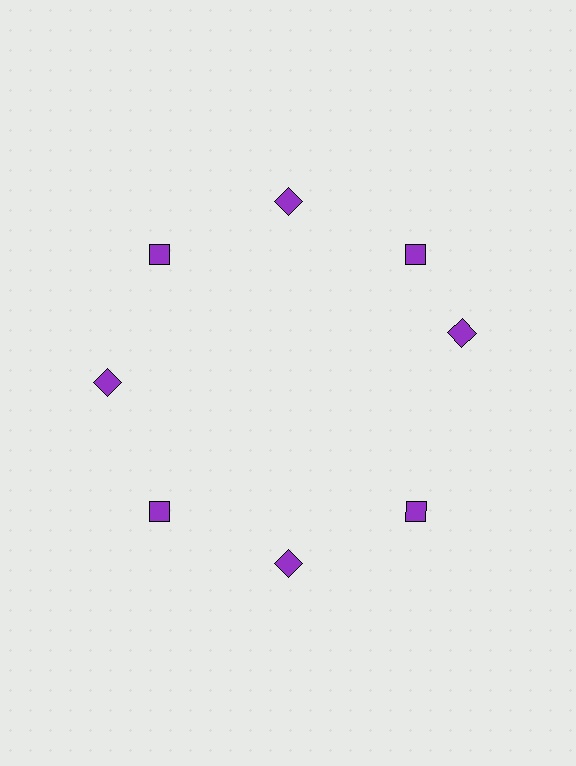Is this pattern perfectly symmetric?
No. The 8 purple diamonds are arranged in a ring, but one element near the 3 o'clock position is rotated out of alignment along the ring, breaking the 8-fold rotational symmetry.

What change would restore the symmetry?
The symmetry would be restored by rotating it back into even spacing with its neighbors so that all 8 diamonds sit at equal angles and equal distance from the center.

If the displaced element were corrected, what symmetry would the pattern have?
It would have 8-fold rotational symmetry — the pattern would map onto itself every 45 degrees.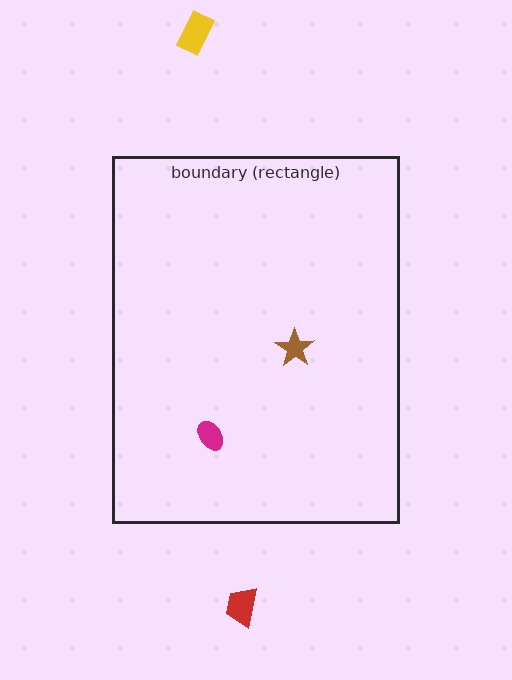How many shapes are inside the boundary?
2 inside, 2 outside.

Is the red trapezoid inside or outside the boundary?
Outside.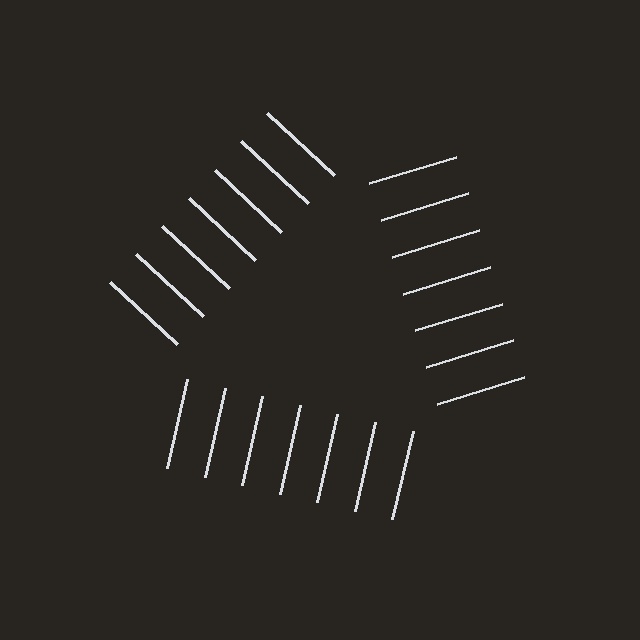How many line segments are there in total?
21 — 7 along each of the 3 edges.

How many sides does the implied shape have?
3 sides — the line-ends trace a triangle.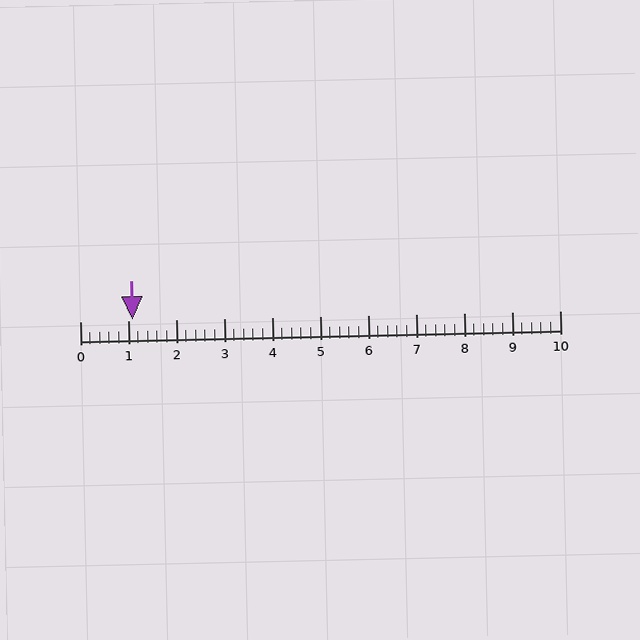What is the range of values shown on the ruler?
The ruler shows values from 0 to 10.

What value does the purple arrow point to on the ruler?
The purple arrow points to approximately 1.1.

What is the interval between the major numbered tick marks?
The major tick marks are spaced 1 units apart.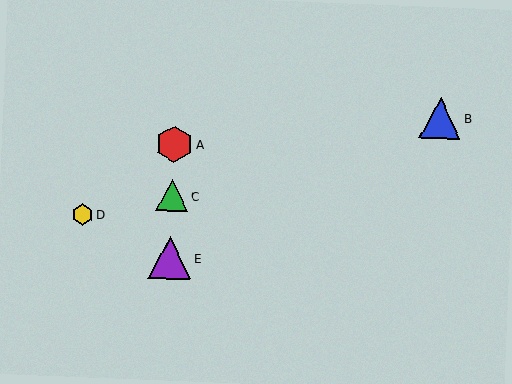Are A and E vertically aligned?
Yes, both are at x≈174.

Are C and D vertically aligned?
No, C is at x≈172 and D is at x≈82.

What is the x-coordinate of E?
Object E is at x≈170.